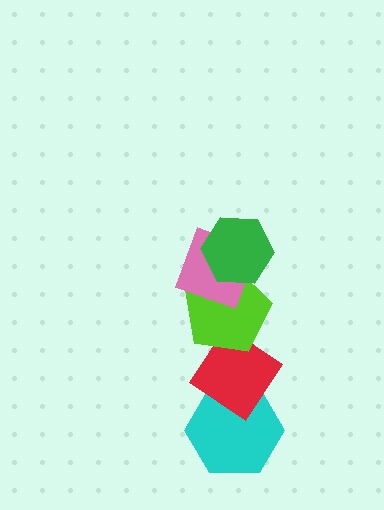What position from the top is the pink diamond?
The pink diamond is 2nd from the top.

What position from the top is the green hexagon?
The green hexagon is 1st from the top.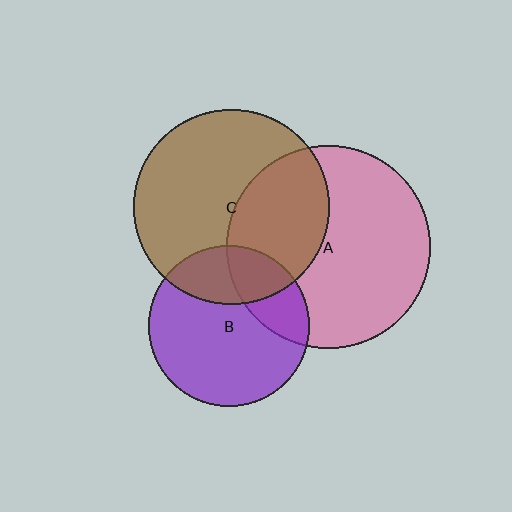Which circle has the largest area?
Circle A (pink).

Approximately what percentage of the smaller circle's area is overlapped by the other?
Approximately 35%.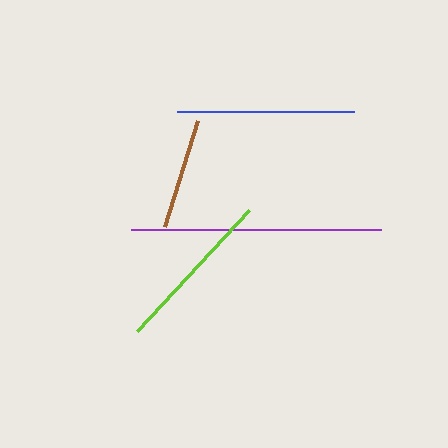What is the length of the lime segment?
The lime segment is approximately 165 pixels long.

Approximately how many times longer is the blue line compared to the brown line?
The blue line is approximately 1.6 times the length of the brown line.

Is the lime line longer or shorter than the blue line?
The blue line is longer than the lime line.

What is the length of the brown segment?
The brown segment is approximately 112 pixels long.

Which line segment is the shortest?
The brown line is the shortest at approximately 112 pixels.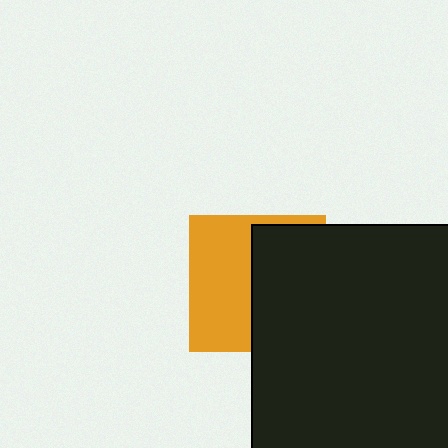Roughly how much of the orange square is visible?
About half of it is visible (roughly 49%).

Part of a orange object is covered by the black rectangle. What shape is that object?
It is a square.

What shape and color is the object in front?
The object in front is a black rectangle.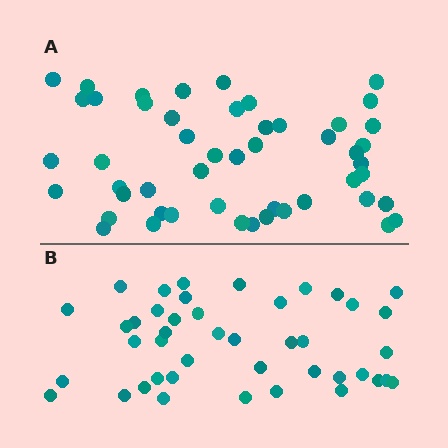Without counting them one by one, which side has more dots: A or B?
Region A (the top region) has more dots.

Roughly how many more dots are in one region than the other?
Region A has roughly 8 or so more dots than region B.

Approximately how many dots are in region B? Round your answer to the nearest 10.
About 40 dots. (The exact count is 43, which rounds to 40.)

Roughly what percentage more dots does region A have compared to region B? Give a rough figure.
About 15% more.